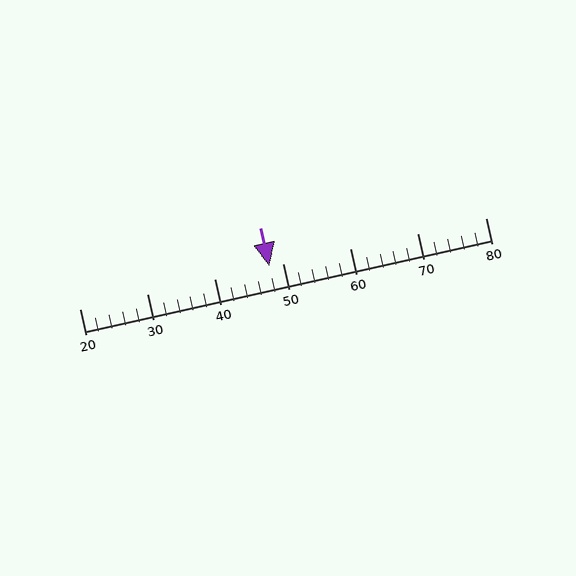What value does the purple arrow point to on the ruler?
The purple arrow points to approximately 48.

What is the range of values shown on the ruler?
The ruler shows values from 20 to 80.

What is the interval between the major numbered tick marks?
The major tick marks are spaced 10 units apart.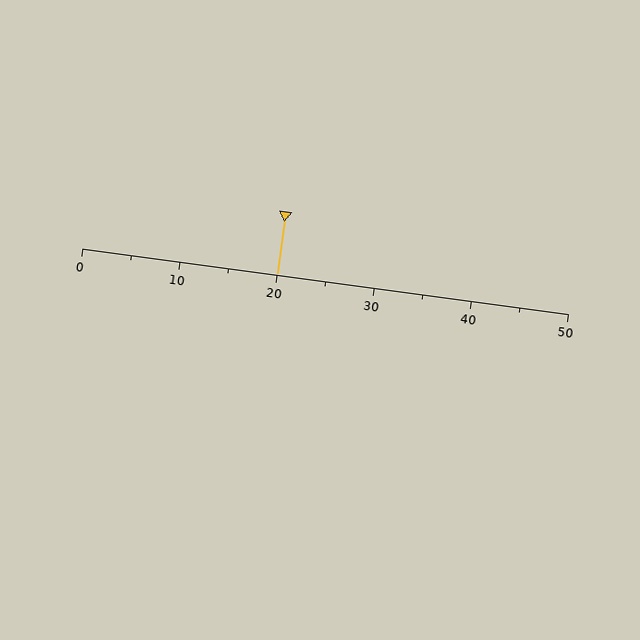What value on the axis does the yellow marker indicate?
The marker indicates approximately 20.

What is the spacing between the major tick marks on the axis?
The major ticks are spaced 10 apart.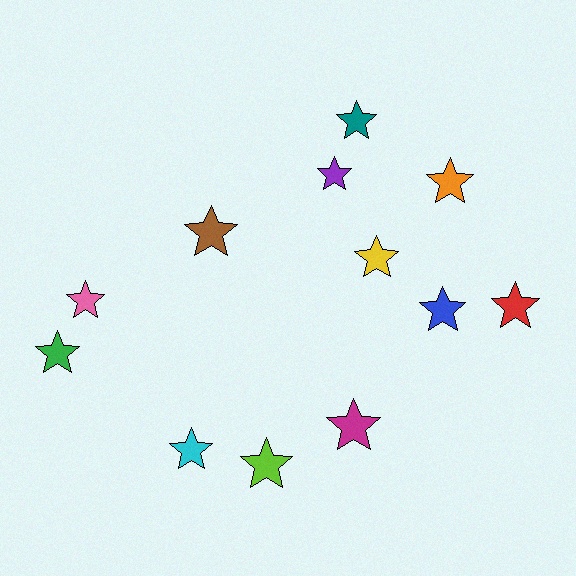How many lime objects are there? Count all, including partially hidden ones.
There is 1 lime object.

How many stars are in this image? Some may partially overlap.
There are 12 stars.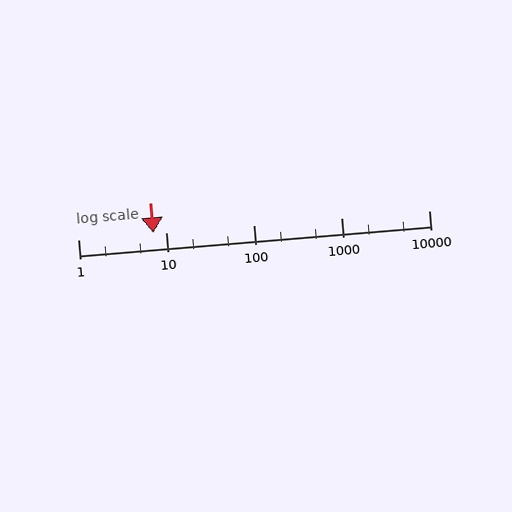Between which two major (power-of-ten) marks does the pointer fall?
The pointer is between 1 and 10.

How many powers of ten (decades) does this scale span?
The scale spans 4 decades, from 1 to 10000.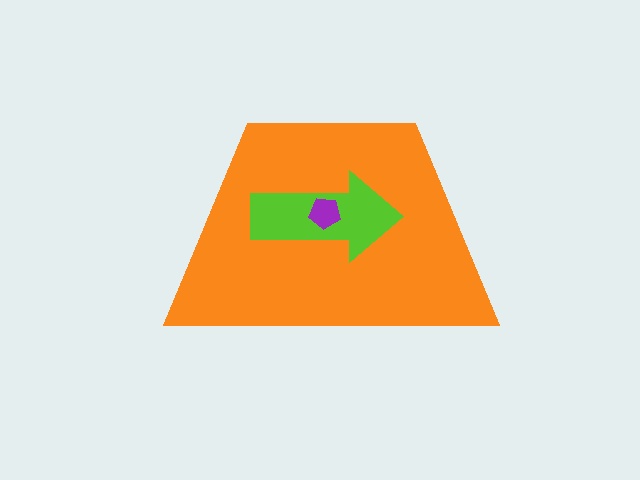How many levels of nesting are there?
3.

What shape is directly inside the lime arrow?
The purple pentagon.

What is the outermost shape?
The orange trapezoid.